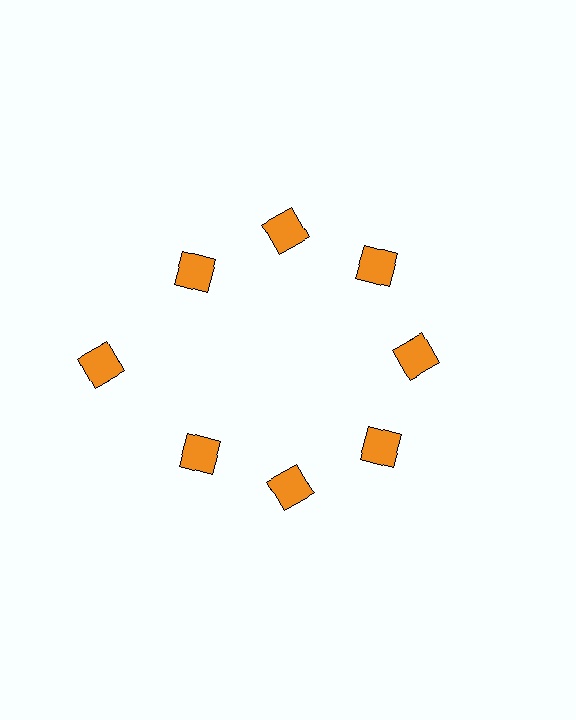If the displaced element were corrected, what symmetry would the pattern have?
It would have 8-fold rotational symmetry — the pattern would map onto itself every 45 degrees.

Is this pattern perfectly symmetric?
No. The 8 orange diamonds are arranged in a ring, but one element near the 9 o'clock position is pushed outward from the center, breaking the 8-fold rotational symmetry.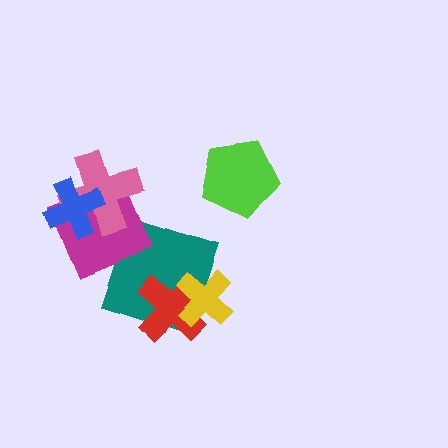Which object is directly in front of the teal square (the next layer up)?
The magenta square is directly in front of the teal square.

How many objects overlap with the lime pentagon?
0 objects overlap with the lime pentagon.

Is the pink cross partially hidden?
Yes, it is partially covered by another shape.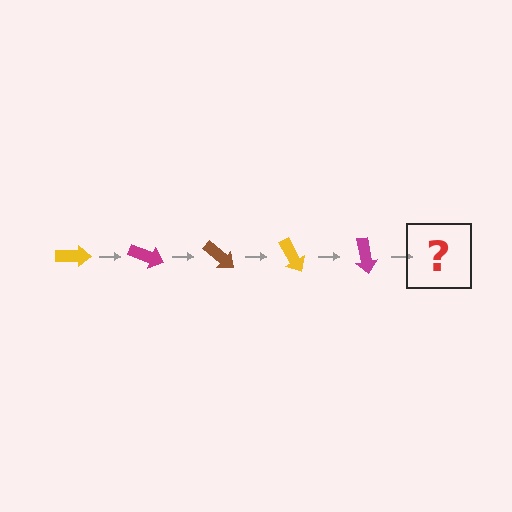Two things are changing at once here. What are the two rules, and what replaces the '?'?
The two rules are that it rotates 20 degrees each step and the color cycles through yellow, magenta, and brown. The '?' should be a brown arrow, rotated 100 degrees from the start.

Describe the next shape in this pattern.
It should be a brown arrow, rotated 100 degrees from the start.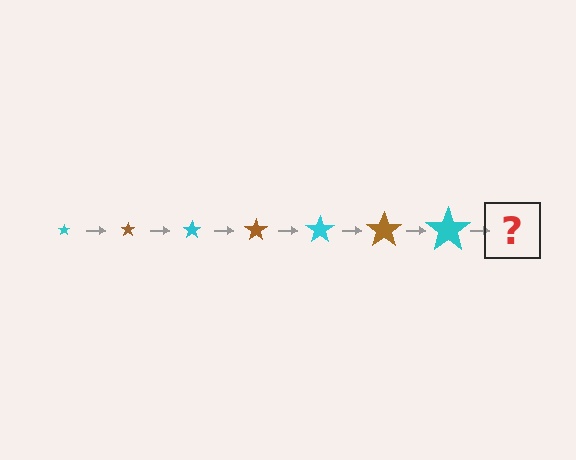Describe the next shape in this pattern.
It should be a brown star, larger than the previous one.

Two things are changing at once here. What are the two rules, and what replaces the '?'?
The two rules are that the star grows larger each step and the color cycles through cyan and brown. The '?' should be a brown star, larger than the previous one.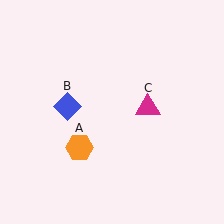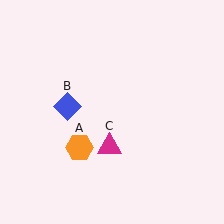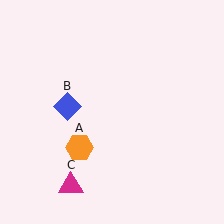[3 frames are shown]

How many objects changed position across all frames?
1 object changed position: magenta triangle (object C).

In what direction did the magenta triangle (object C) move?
The magenta triangle (object C) moved down and to the left.